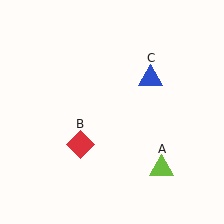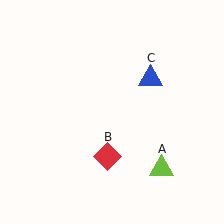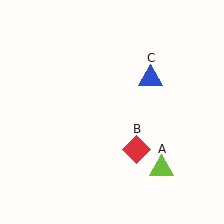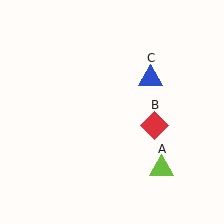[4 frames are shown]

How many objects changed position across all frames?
1 object changed position: red diamond (object B).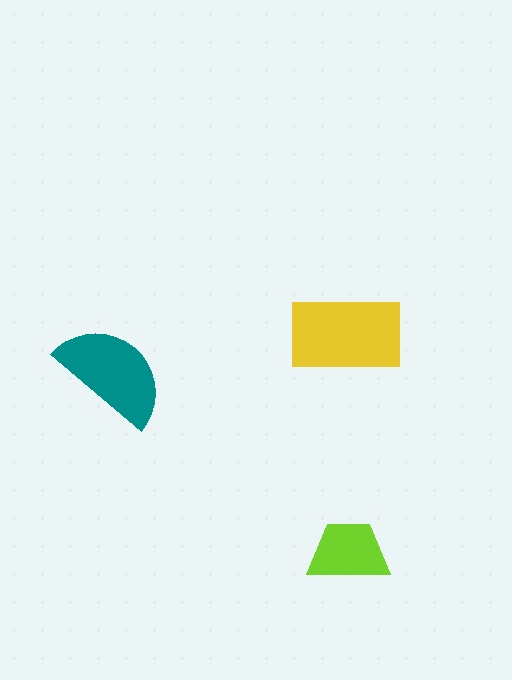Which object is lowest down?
The lime trapezoid is bottommost.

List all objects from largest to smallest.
The yellow rectangle, the teal semicircle, the lime trapezoid.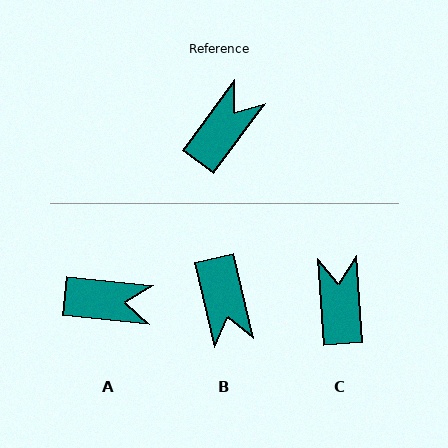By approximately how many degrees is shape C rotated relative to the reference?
Approximately 40 degrees counter-clockwise.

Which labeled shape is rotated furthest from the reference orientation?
B, about 130 degrees away.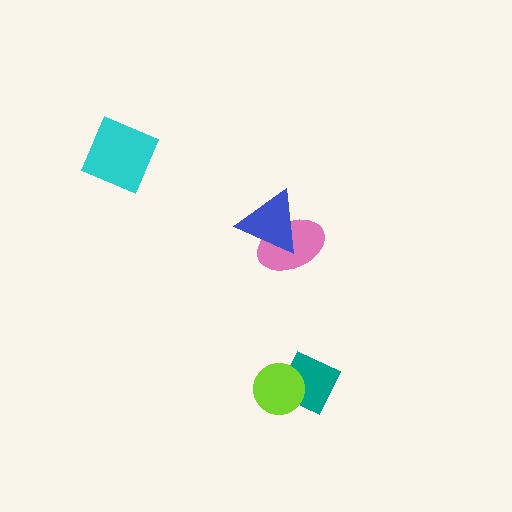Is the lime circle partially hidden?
No, no other shape covers it.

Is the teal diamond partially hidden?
Yes, it is partially covered by another shape.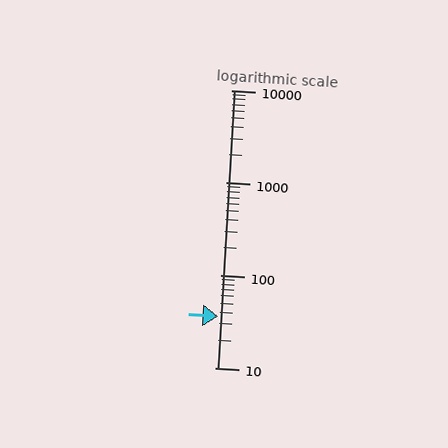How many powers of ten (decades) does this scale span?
The scale spans 3 decades, from 10 to 10000.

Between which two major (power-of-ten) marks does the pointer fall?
The pointer is between 10 and 100.